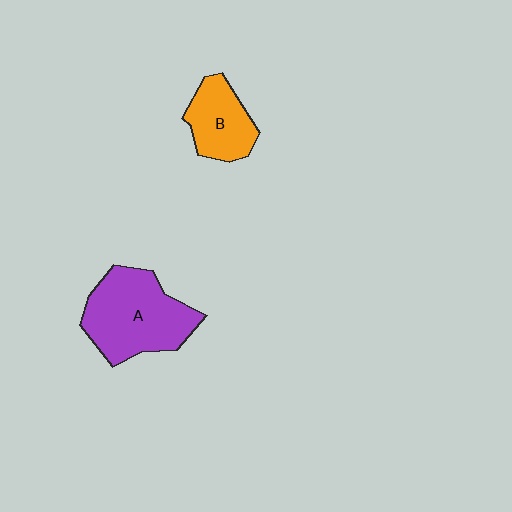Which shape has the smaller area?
Shape B (orange).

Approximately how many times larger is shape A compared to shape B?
Approximately 1.8 times.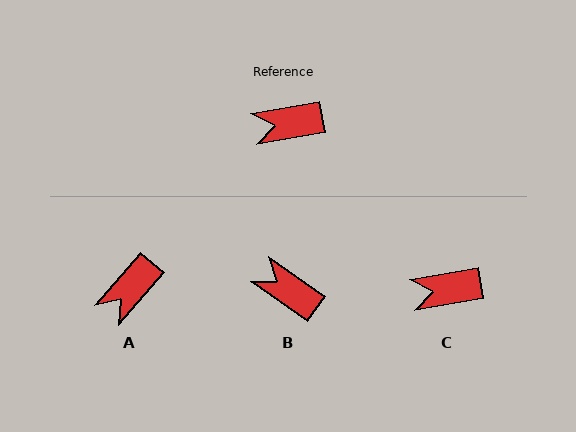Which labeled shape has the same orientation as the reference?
C.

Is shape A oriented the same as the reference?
No, it is off by about 40 degrees.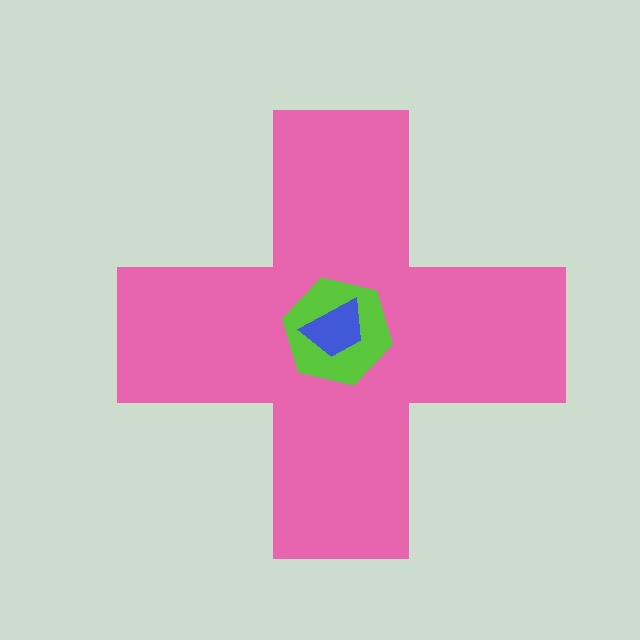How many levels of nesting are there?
3.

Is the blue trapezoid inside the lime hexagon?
Yes.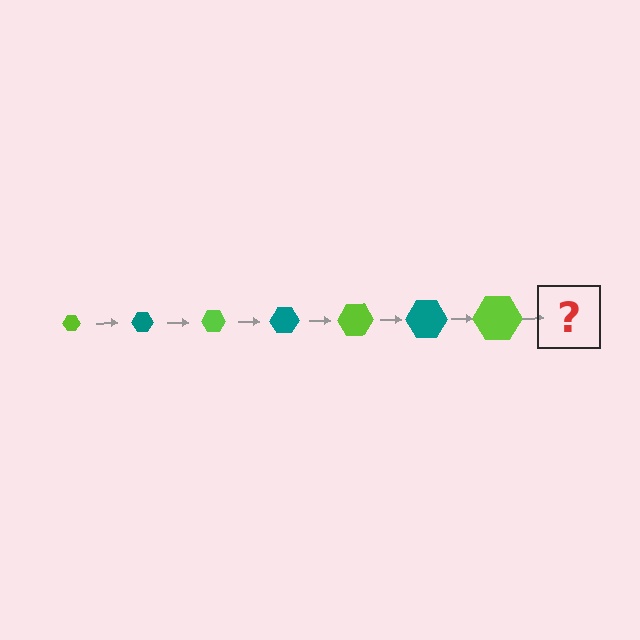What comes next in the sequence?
The next element should be a teal hexagon, larger than the previous one.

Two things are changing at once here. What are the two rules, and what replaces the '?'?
The two rules are that the hexagon grows larger each step and the color cycles through lime and teal. The '?' should be a teal hexagon, larger than the previous one.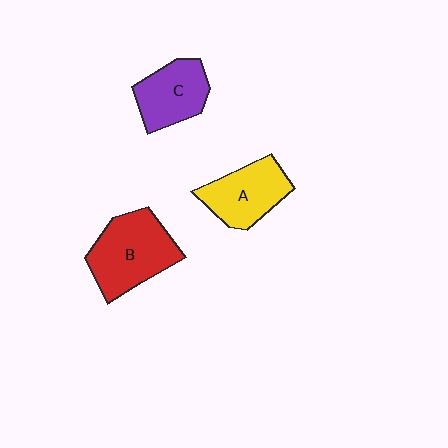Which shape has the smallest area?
Shape C (purple).